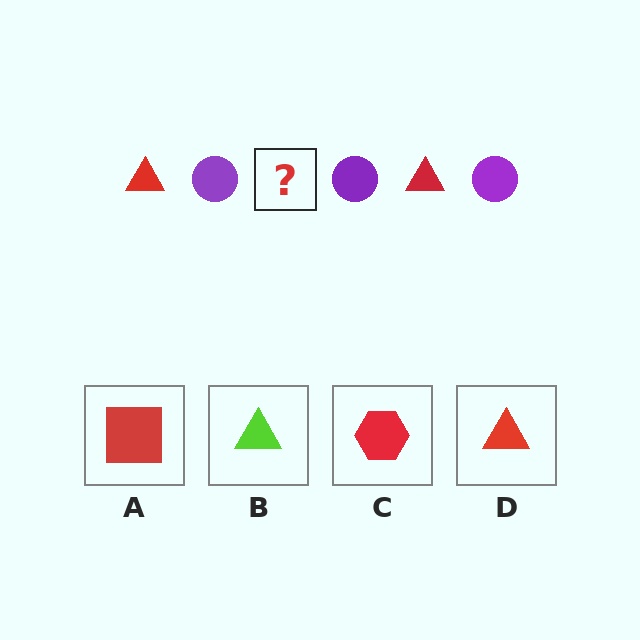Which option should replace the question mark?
Option D.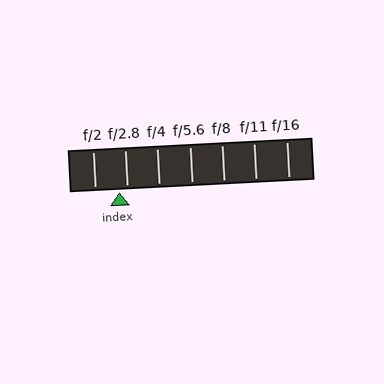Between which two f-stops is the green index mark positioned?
The index mark is between f/2 and f/2.8.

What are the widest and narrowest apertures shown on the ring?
The widest aperture shown is f/2 and the narrowest is f/16.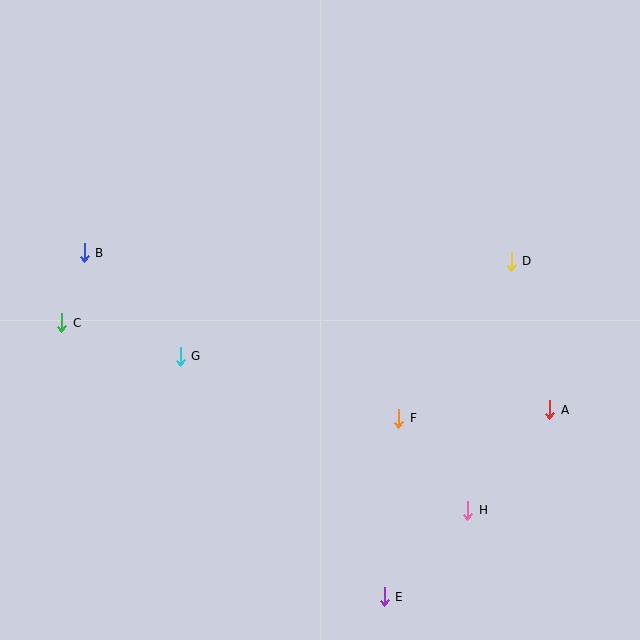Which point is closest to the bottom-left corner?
Point C is closest to the bottom-left corner.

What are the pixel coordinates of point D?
Point D is at (511, 261).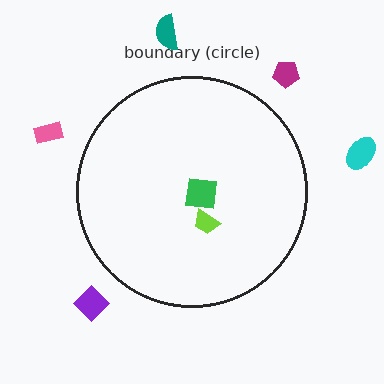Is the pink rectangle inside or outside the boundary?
Outside.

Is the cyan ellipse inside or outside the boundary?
Outside.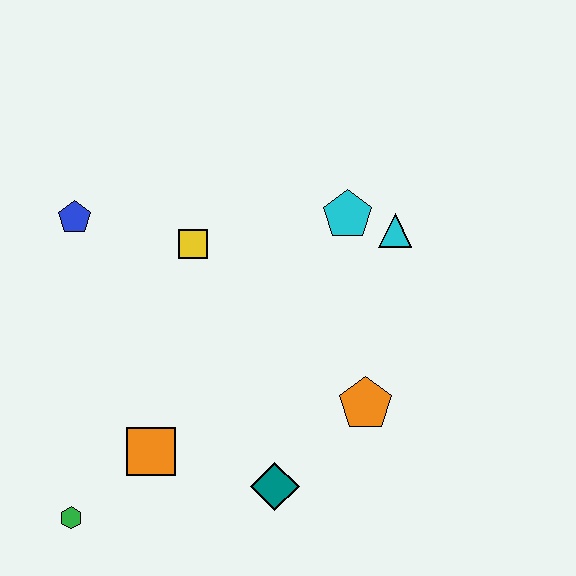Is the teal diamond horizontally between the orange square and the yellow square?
No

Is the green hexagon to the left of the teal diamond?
Yes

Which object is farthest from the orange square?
The cyan triangle is farthest from the orange square.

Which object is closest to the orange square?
The green hexagon is closest to the orange square.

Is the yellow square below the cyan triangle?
Yes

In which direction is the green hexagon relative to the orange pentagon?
The green hexagon is to the left of the orange pentagon.